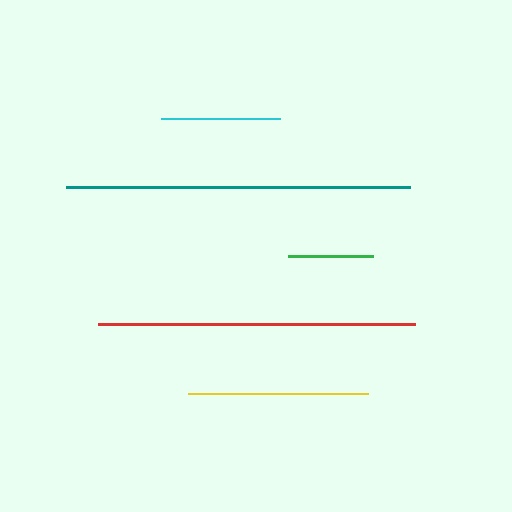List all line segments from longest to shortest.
From longest to shortest: teal, red, yellow, cyan, green.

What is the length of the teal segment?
The teal segment is approximately 344 pixels long.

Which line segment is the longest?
The teal line is the longest at approximately 344 pixels.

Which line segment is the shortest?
The green line is the shortest at approximately 85 pixels.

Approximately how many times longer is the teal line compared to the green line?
The teal line is approximately 4.1 times the length of the green line.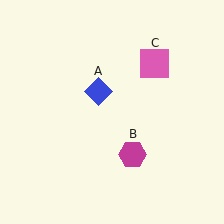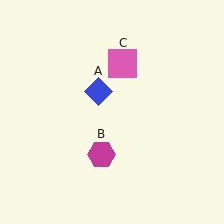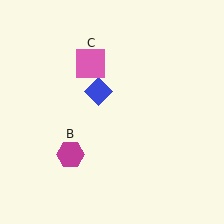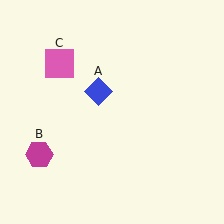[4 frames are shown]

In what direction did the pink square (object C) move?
The pink square (object C) moved left.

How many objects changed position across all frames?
2 objects changed position: magenta hexagon (object B), pink square (object C).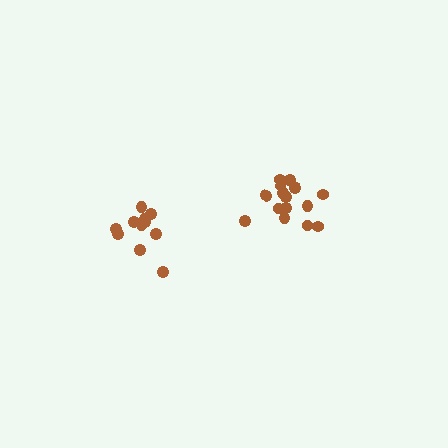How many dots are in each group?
Group 1: 11 dots, Group 2: 15 dots (26 total).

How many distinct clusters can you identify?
There are 2 distinct clusters.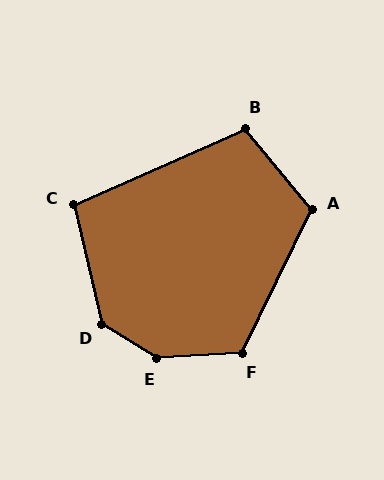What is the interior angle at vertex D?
Approximately 135 degrees (obtuse).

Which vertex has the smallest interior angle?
C, at approximately 101 degrees.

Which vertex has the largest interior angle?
E, at approximately 144 degrees.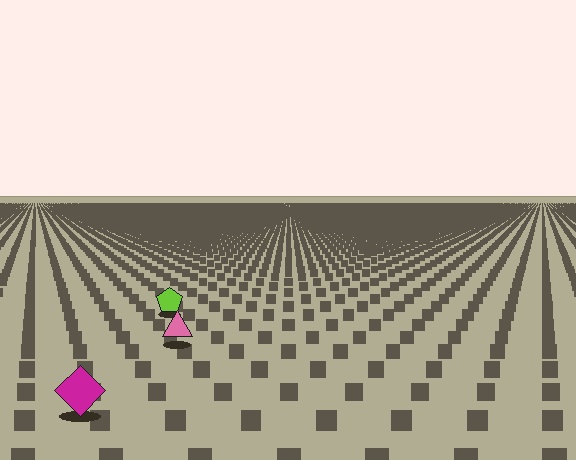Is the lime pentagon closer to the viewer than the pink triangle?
No. The pink triangle is closer — you can tell from the texture gradient: the ground texture is coarser near it.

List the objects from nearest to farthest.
From nearest to farthest: the magenta diamond, the pink triangle, the lime pentagon.